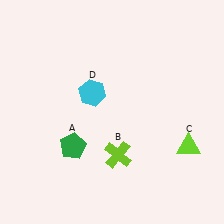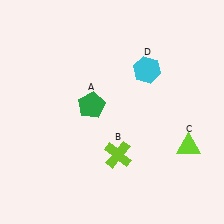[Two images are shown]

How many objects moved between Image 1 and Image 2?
2 objects moved between the two images.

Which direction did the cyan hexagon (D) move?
The cyan hexagon (D) moved right.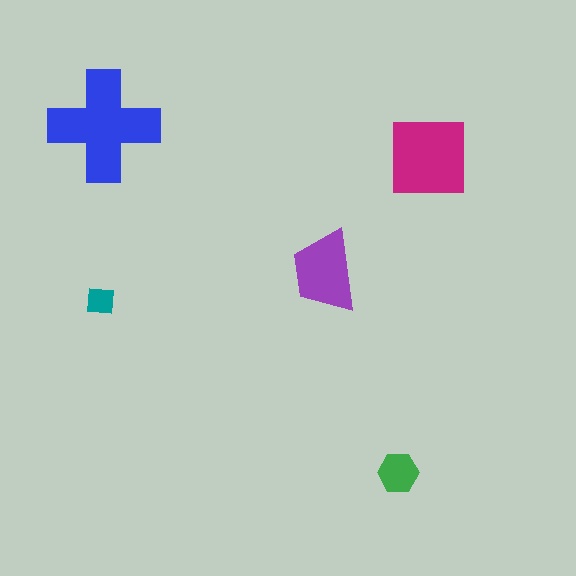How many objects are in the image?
There are 5 objects in the image.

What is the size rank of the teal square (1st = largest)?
5th.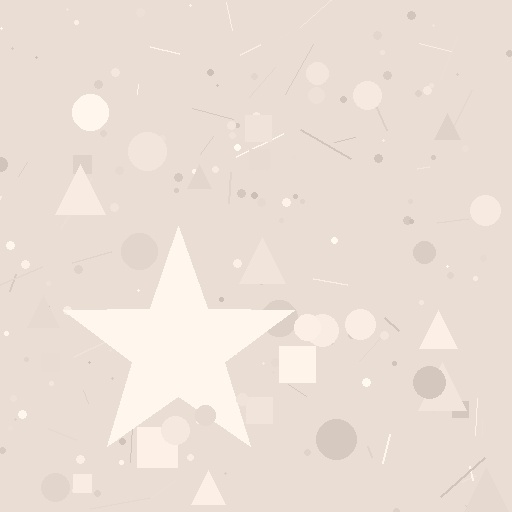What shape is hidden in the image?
A star is hidden in the image.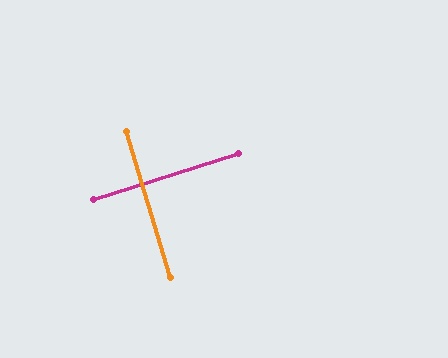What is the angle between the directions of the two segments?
Approximately 89 degrees.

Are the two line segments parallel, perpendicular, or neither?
Perpendicular — they meet at approximately 89°.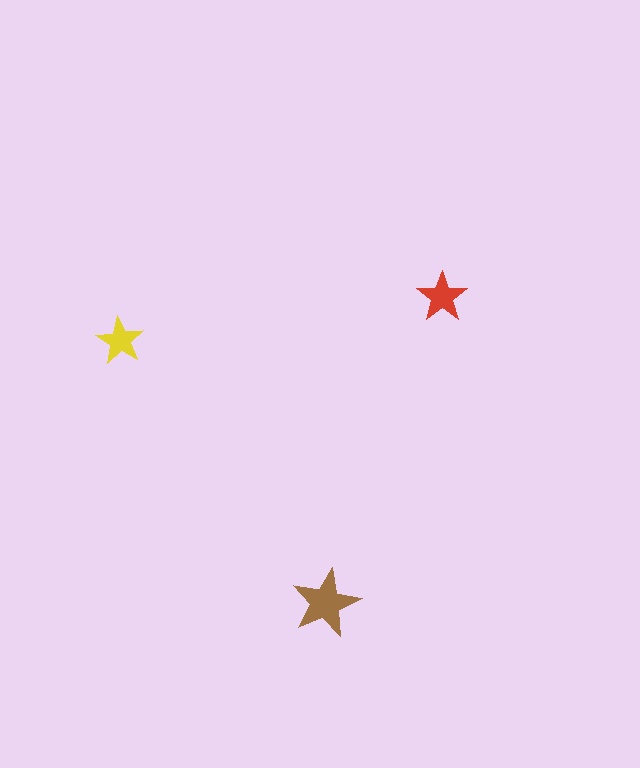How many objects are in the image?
There are 3 objects in the image.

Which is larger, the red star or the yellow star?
The red one.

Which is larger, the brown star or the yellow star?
The brown one.